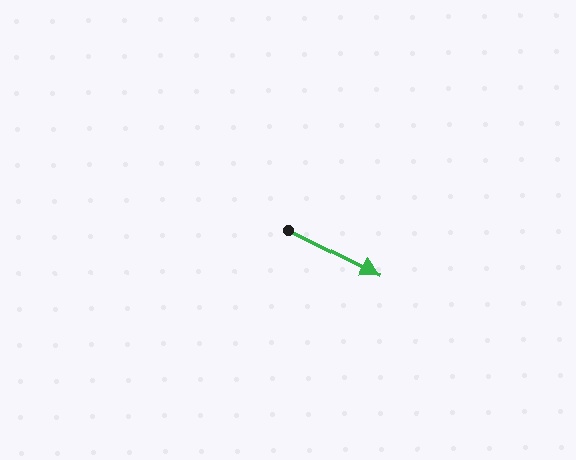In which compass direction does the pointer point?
Southeast.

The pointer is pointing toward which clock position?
Roughly 4 o'clock.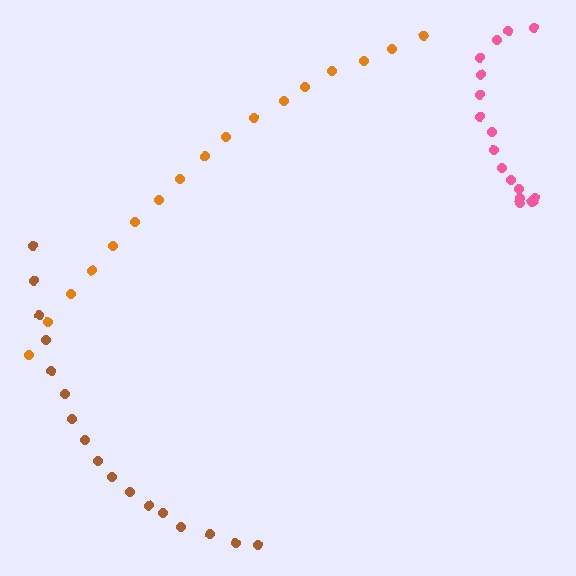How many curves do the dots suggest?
There are 3 distinct paths.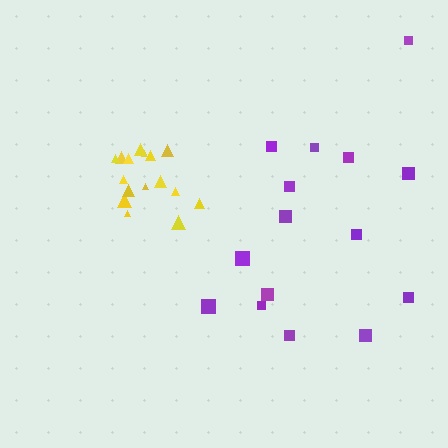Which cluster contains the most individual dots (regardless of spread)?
Yellow (16).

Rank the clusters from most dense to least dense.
yellow, purple.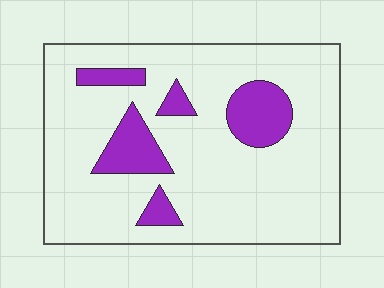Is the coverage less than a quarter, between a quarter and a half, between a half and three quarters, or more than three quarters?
Less than a quarter.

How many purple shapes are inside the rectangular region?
5.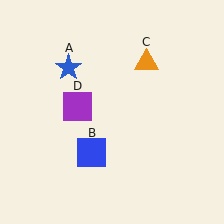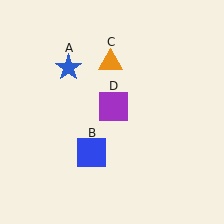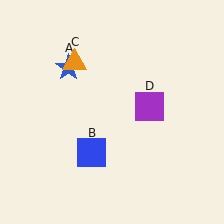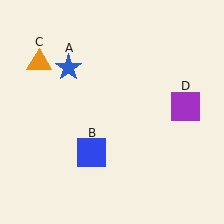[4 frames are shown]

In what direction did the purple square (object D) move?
The purple square (object D) moved right.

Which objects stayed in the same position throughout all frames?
Blue star (object A) and blue square (object B) remained stationary.